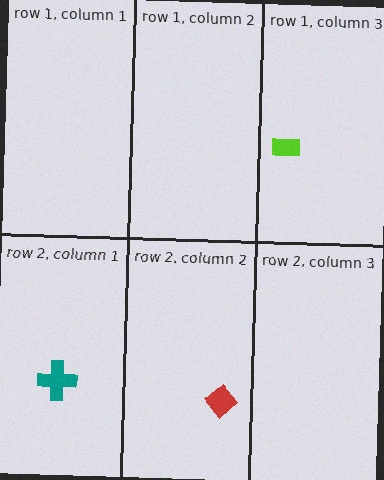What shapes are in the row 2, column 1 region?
The teal cross.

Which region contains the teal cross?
The row 2, column 1 region.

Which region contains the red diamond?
The row 2, column 2 region.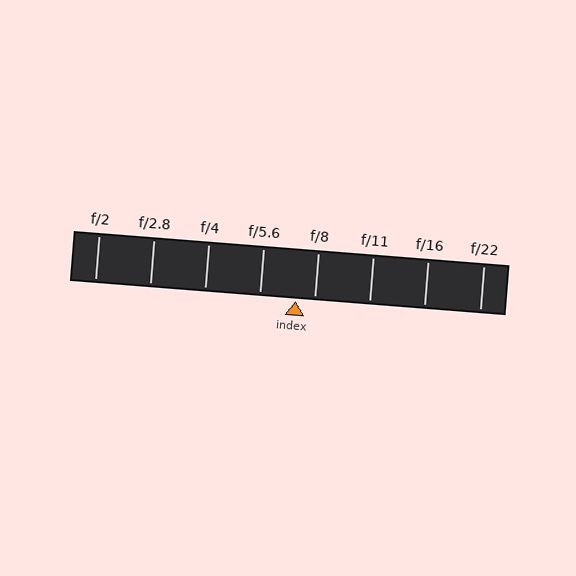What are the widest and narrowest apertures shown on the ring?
The widest aperture shown is f/2 and the narrowest is f/22.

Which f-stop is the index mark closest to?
The index mark is closest to f/8.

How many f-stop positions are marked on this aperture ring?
There are 8 f-stop positions marked.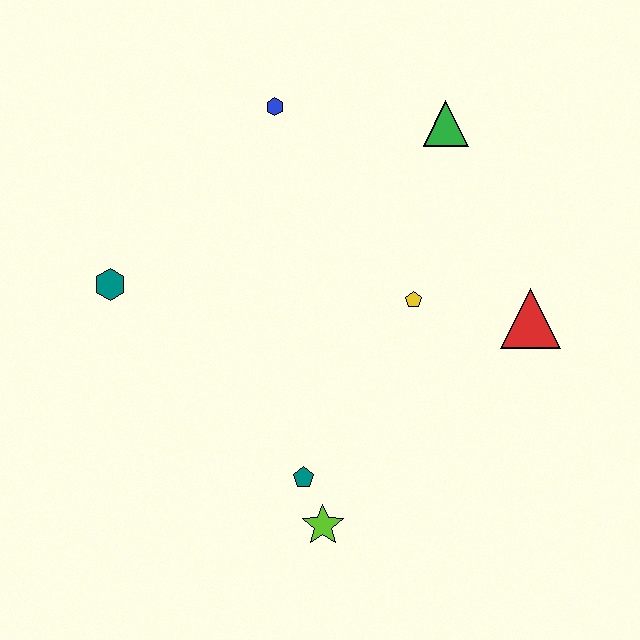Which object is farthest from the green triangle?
The lime star is farthest from the green triangle.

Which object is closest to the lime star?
The teal pentagon is closest to the lime star.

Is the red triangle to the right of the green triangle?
Yes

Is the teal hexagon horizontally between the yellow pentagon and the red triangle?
No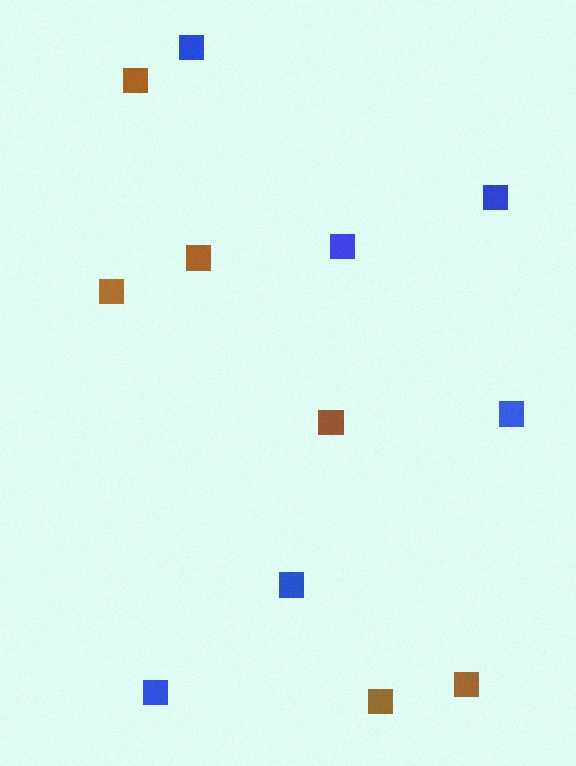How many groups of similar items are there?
There are 2 groups: one group of brown squares (6) and one group of blue squares (6).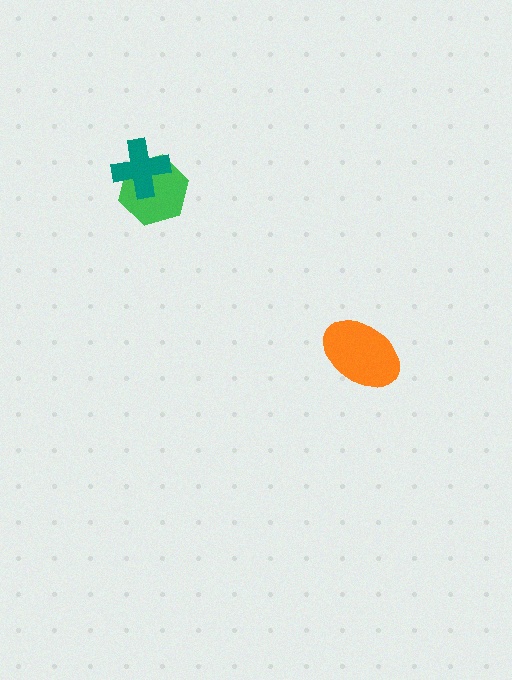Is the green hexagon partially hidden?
Yes, it is partially covered by another shape.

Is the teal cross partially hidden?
No, no other shape covers it.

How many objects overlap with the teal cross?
1 object overlaps with the teal cross.